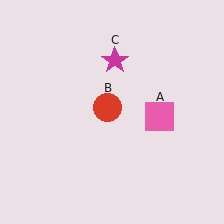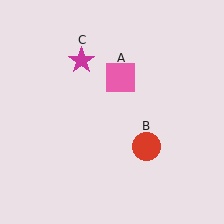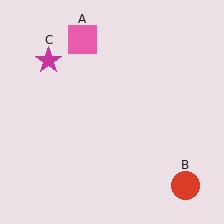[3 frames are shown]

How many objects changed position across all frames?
3 objects changed position: pink square (object A), red circle (object B), magenta star (object C).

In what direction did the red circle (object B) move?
The red circle (object B) moved down and to the right.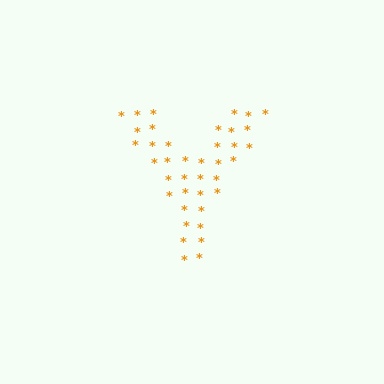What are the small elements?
The small elements are asterisks.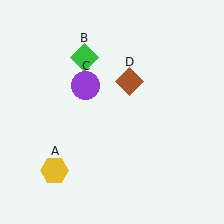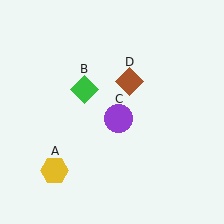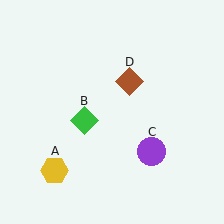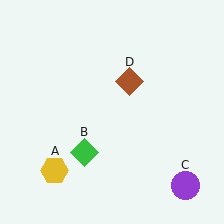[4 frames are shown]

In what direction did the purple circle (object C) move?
The purple circle (object C) moved down and to the right.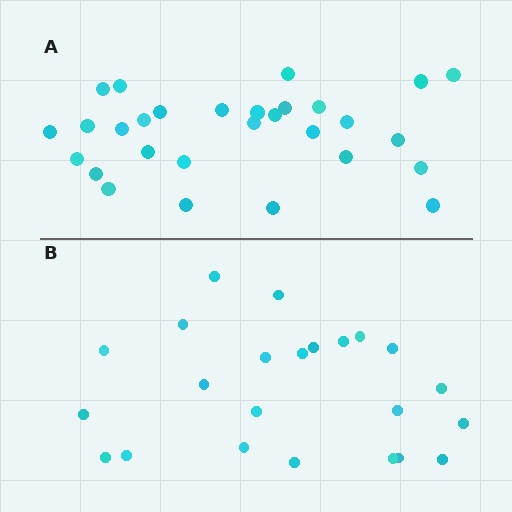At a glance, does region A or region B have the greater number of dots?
Region A (the top region) has more dots.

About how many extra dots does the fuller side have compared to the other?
Region A has about 6 more dots than region B.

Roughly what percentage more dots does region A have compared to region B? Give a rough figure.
About 25% more.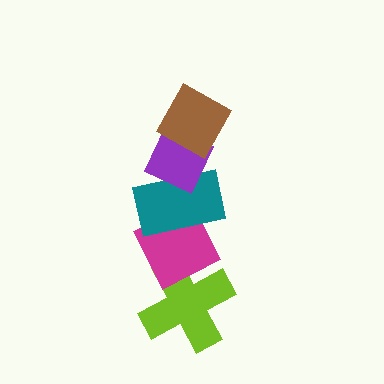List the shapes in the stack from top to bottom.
From top to bottom: the brown diamond, the purple diamond, the teal rectangle, the magenta diamond, the lime cross.